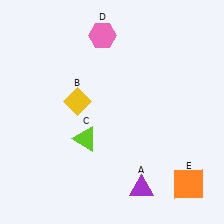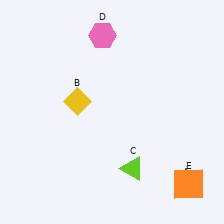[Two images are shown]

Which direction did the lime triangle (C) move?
The lime triangle (C) moved right.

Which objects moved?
The objects that moved are: the purple triangle (A), the lime triangle (C).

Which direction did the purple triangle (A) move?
The purple triangle (A) moved right.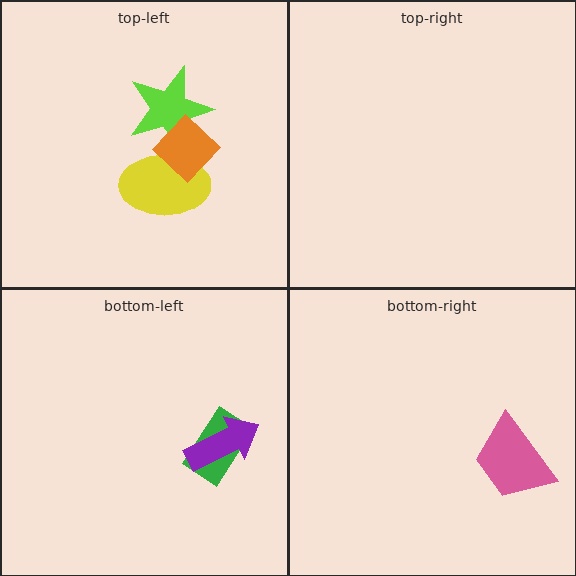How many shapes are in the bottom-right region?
1.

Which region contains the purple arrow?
The bottom-left region.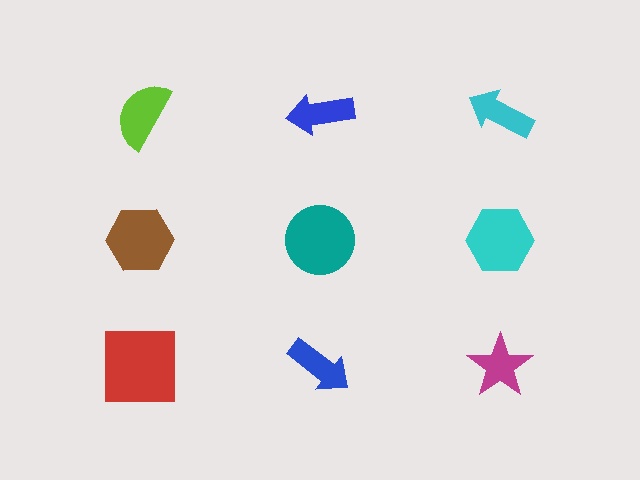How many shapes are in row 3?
3 shapes.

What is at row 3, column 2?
A blue arrow.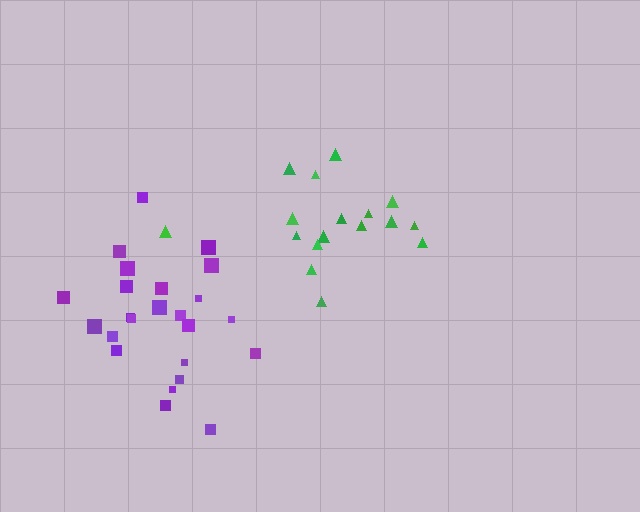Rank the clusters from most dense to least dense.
green, purple.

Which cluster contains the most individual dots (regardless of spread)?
Purple (24).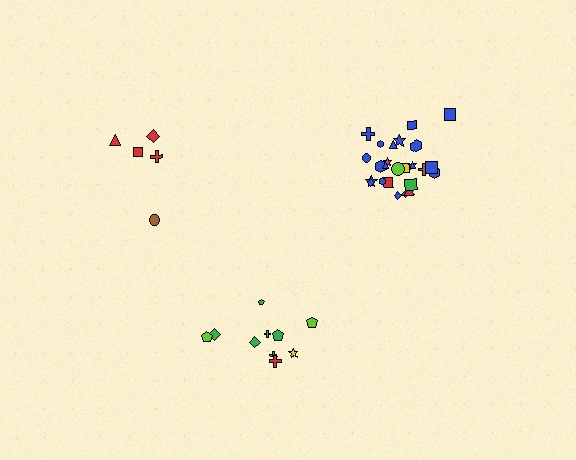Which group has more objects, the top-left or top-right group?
The top-right group.